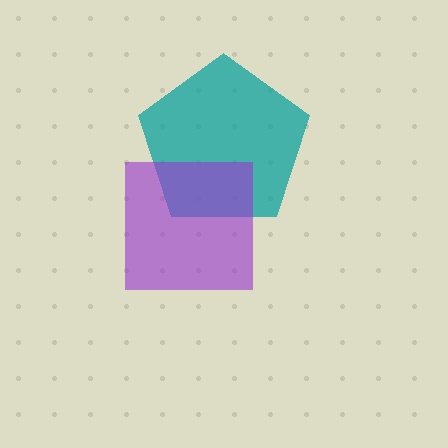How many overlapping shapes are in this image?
There are 2 overlapping shapes in the image.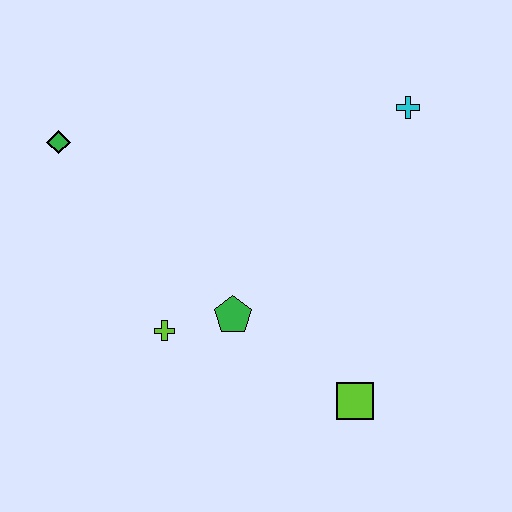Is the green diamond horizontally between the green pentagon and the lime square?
No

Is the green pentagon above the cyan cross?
No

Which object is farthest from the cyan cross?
The green diamond is farthest from the cyan cross.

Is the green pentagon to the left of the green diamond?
No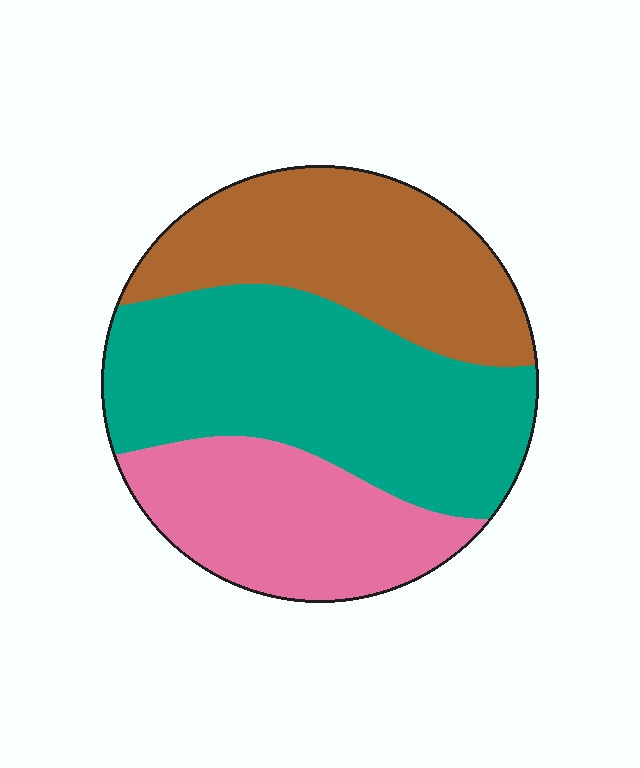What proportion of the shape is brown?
Brown takes up about one third (1/3) of the shape.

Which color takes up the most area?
Teal, at roughly 45%.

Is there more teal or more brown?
Teal.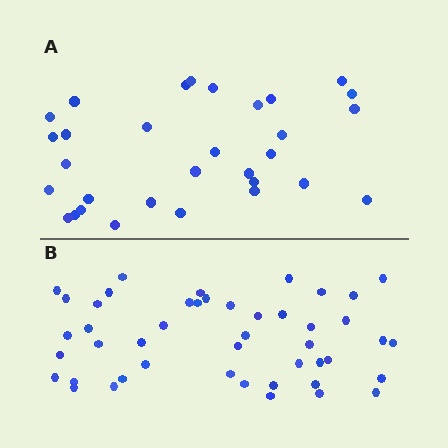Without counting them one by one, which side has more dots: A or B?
Region B (the bottom region) has more dots.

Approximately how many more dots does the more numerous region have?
Region B has approximately 15 more dots than region A.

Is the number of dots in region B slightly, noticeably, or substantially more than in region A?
Region B has substantially more. The ratio is roughly 1.5 to 1.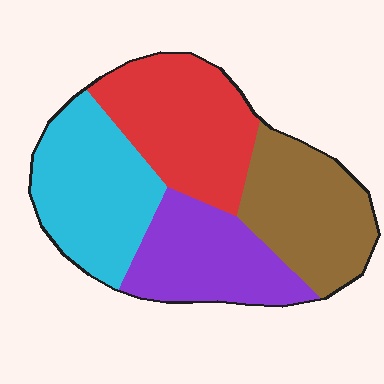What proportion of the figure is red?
Red covers about 25% of the figure.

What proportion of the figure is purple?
Purple takes up about one fifth (1/5) of the figure.